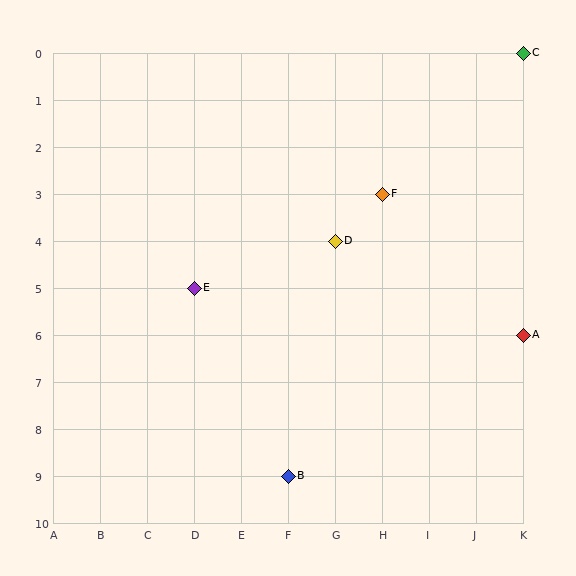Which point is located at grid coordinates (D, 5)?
Point E is at (D, 5).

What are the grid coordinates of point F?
Point F is at grid coordinates (H, 3).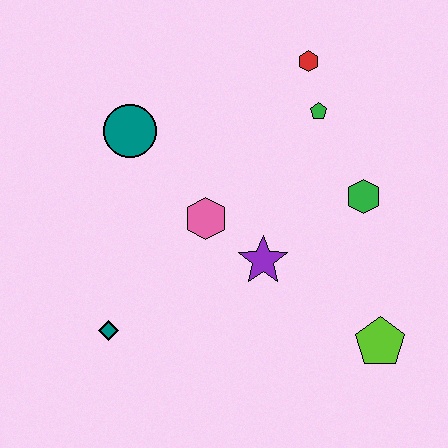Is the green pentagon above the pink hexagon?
Yes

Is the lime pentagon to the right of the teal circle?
Yes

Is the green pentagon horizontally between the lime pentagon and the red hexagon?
Yes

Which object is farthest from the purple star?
The red hexagon is farthest from the purple star.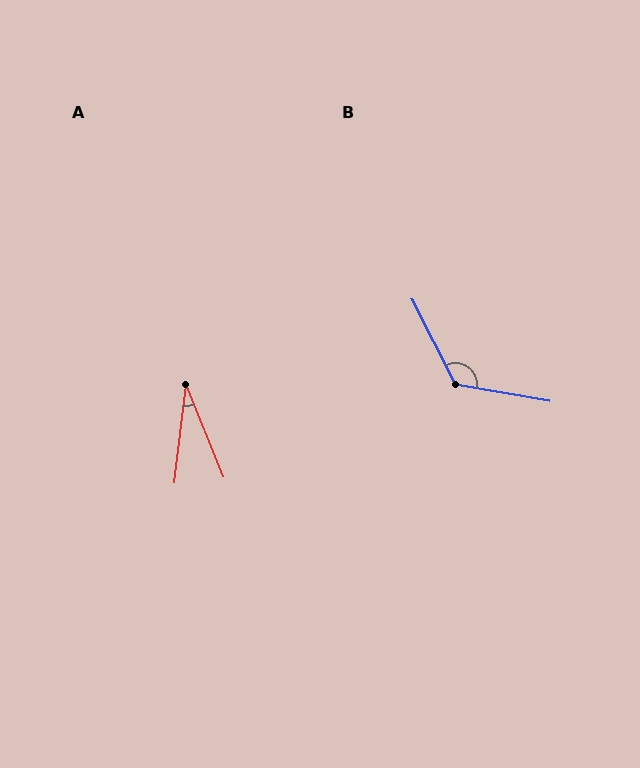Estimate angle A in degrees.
Approximately 29 degrees.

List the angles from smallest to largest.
A (29°), B (127°).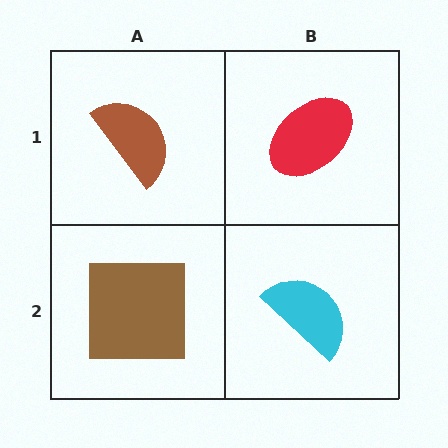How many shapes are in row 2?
2 shapes.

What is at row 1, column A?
A brown semicircle.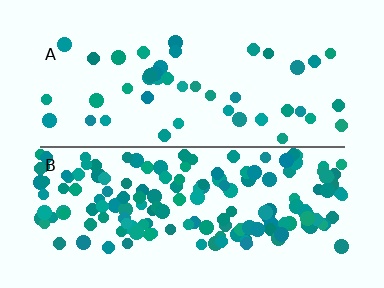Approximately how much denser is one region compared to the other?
Approximately 3.7× — region B over region A.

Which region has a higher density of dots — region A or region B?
B (the bottom).